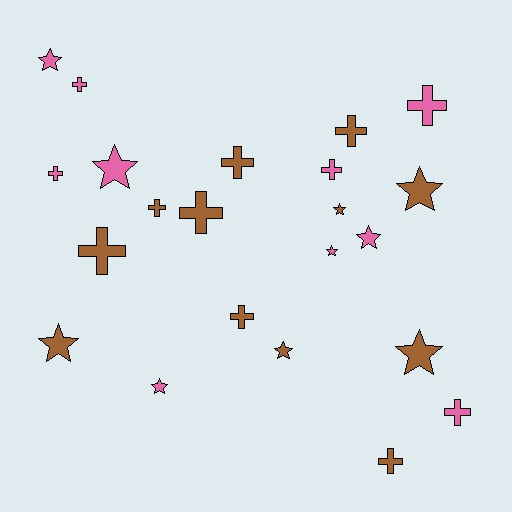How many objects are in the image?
There are 22 objects.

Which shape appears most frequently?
Cross, with 12 objects.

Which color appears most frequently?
Brown, with 12 objects.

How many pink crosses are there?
There are 5 pink crosses.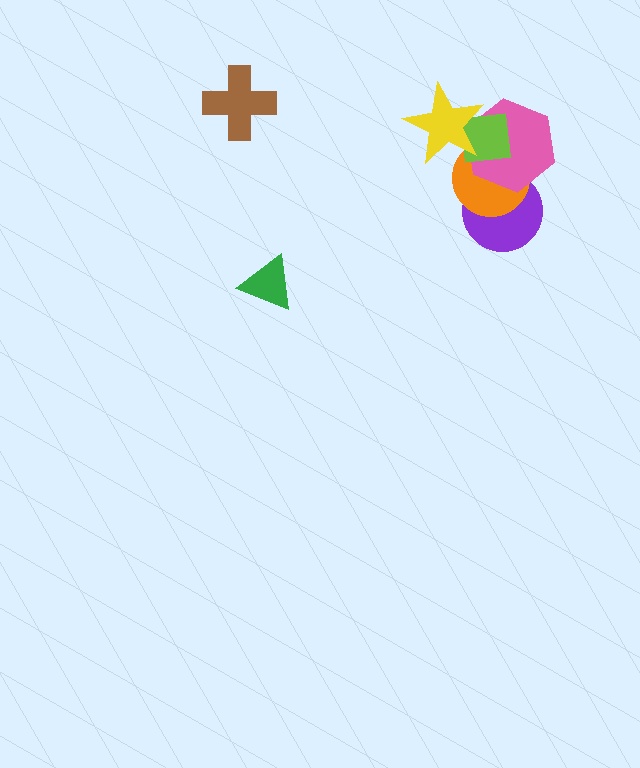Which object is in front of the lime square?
The yellow star is in front of the lime square.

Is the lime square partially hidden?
Yes, it is partially covered by another shape.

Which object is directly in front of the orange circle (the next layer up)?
The pink hexagon is directly in front of the orange circle.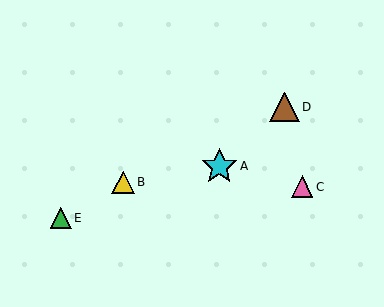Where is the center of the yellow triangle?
The center of the yellow triangle is at (123, 182).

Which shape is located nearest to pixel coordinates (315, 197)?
The pink triangle (labeled C) at (302, 187) is nearest to that location.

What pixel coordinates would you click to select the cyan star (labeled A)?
Click at (219, 166) to select the cyan star A.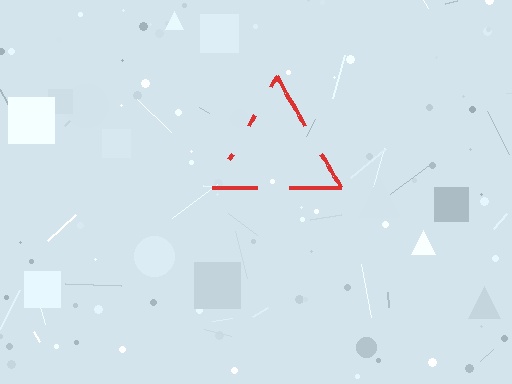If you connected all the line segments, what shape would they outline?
They would outline a triangle.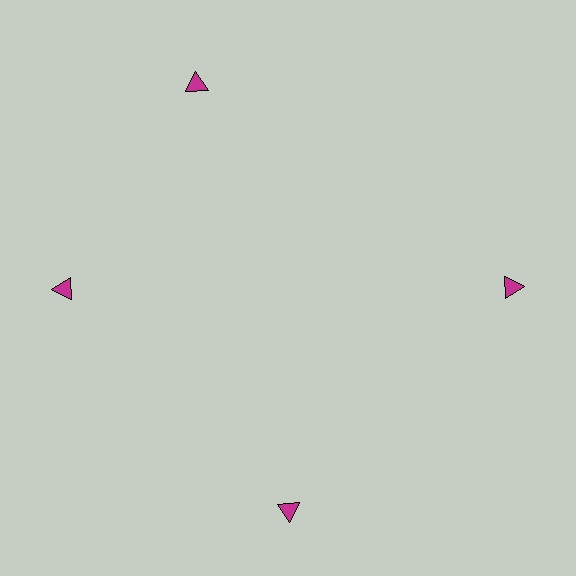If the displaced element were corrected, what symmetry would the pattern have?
It would have 4-fold rotational symmetry — the pattern would map onto itself every 90 degrees.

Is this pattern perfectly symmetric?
No. The 4 magenta triangles are arranged in a ring, but one element near the 12 o'clock position is rotated out of alignment along the ring, breaking the 4-fold rotational symmetry.